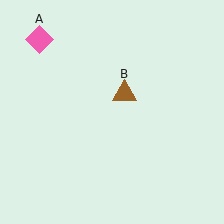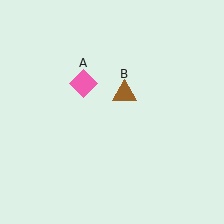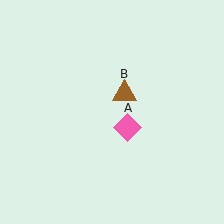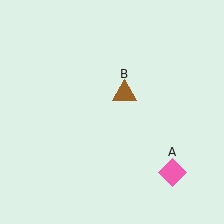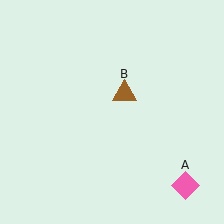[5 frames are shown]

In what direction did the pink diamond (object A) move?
The pink diamond (object A) moved down and to the right.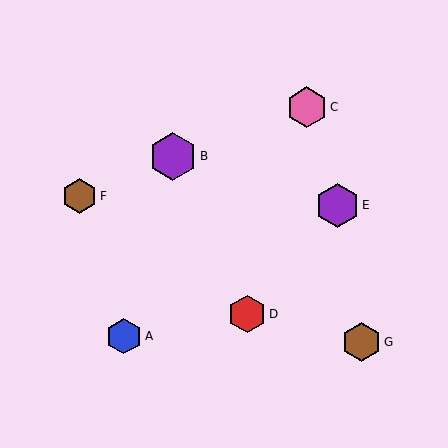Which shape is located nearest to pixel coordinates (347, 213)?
The purple hexagon (labeled E) at (337, 205) is nearest to that location.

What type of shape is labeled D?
Shape D is a red hexagon.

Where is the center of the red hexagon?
The center of the red hexagon is at (247, 314).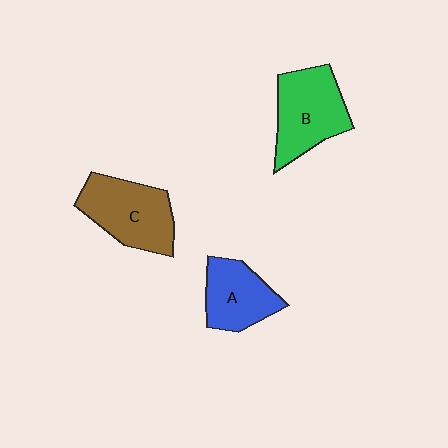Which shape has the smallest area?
Shape A (blue).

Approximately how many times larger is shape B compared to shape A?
Approximately 1.3 times.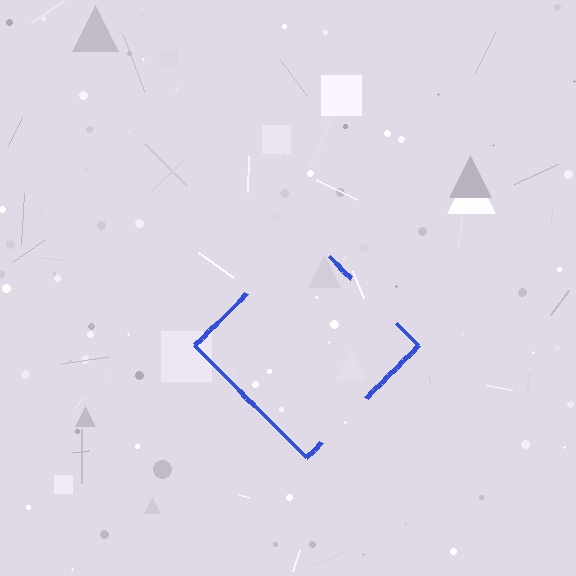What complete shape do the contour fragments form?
The contour fragments form a diamond.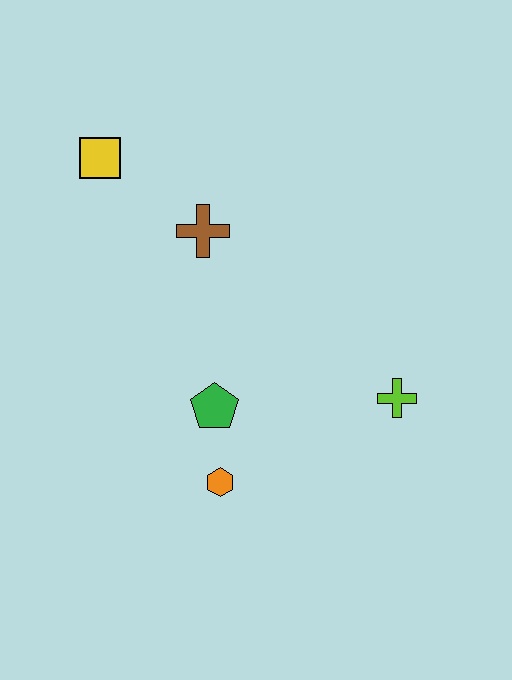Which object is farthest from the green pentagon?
The yellow square is farthest from the green pentagon.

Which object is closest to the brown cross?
The yellow square is closest to the brown cross.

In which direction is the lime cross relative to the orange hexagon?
The lime cross is to the right of the orange hexagon.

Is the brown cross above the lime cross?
Yes